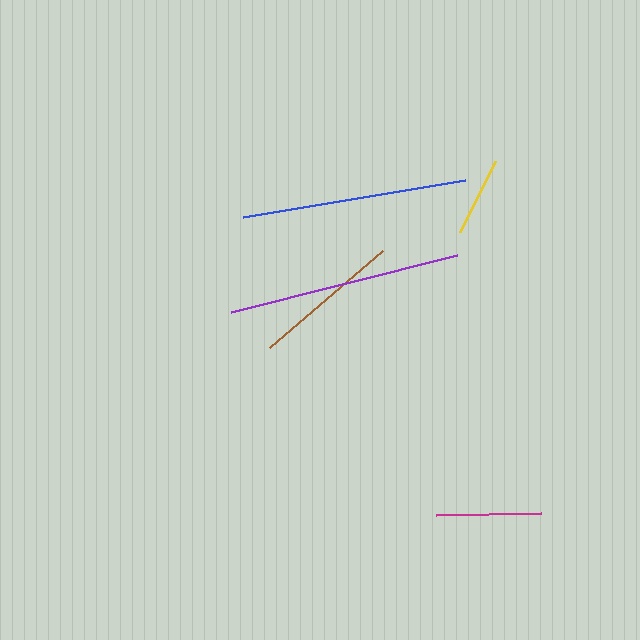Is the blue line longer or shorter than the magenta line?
The blue line is longer than the magenta line.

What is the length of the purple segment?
The purple segment is approximately 233 pixels long.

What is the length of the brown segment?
The brown segment is approximately 149 pixels long.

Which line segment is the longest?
The purple line is the longest at approximately 233 pixels.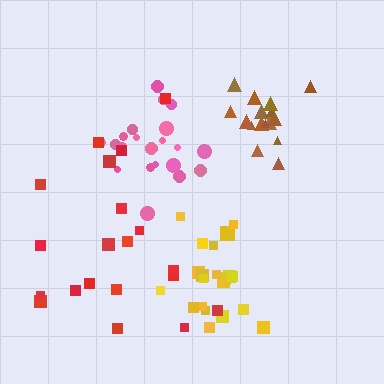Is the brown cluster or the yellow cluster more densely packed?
Yellow.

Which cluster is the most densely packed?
Yellow.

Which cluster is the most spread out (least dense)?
Red.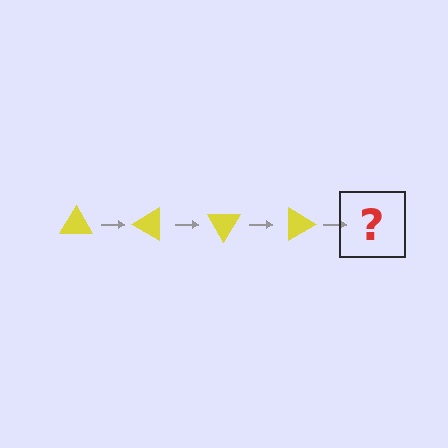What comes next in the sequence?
The next element should be a yellow triangle rotated 120 degrees.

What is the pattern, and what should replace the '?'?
The pattern is that the triangle rotates 30 degrees each step. The '?' should be a yellow triangle rotated 120 degrees.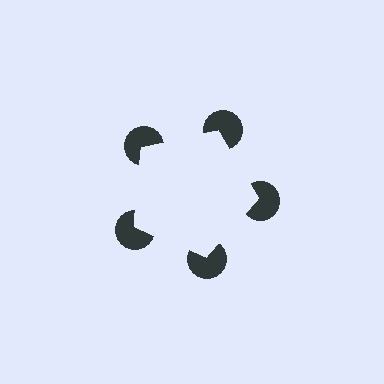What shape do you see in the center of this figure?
An illusory pentagon — its edges are inferred from the aligned wedge cuts in the pac-man discs, not physically drawn.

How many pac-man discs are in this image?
There are 5 — one at each vertex of the illusory pentagon.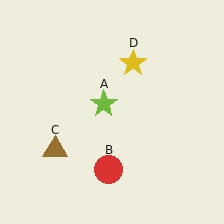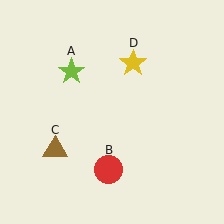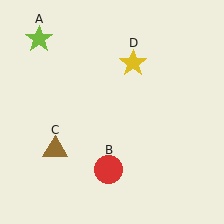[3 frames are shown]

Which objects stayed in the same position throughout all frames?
Red circle (object B) and brown triangle (object C) and yellow star (object D) remained stationary.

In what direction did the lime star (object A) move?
The lime star (object A) moved up and to the left.